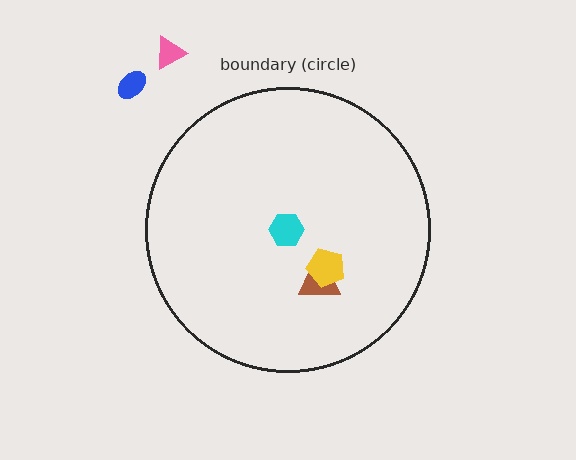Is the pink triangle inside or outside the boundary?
Outside.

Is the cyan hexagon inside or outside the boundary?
Inside.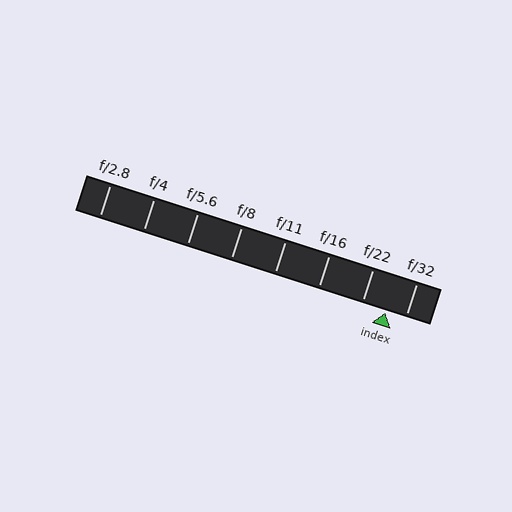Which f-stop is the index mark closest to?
The index mark is closest to f/32.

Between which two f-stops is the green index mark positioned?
The index mark is between f/22 and f/32.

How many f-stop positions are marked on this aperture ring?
There are 8 f-stop positions marked.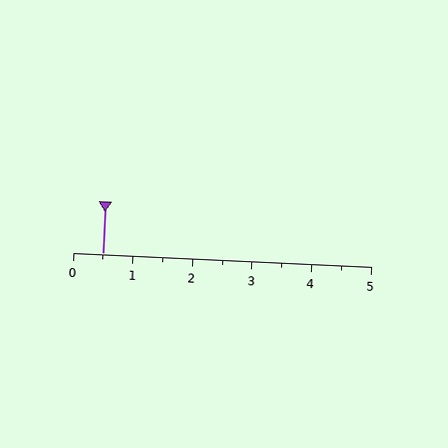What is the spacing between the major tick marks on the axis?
The major ticks are spaced 1 apart.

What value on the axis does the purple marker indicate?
The marker indicates approximately 0.5.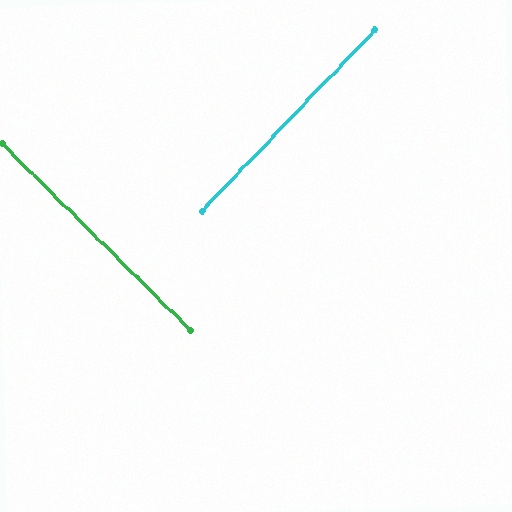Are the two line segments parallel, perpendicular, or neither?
Perpendicular — they meet at approximately 89°.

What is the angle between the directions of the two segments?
Approximately 89 degrees.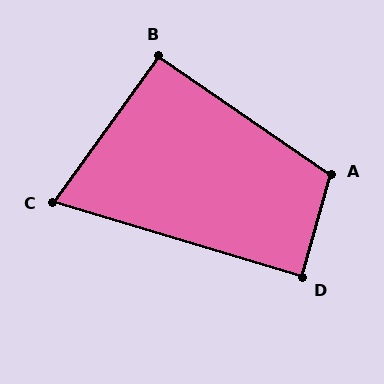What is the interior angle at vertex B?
Approximately 91 degrees (approximately right).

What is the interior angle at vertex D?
Approximately 89 degrees (approximately right).